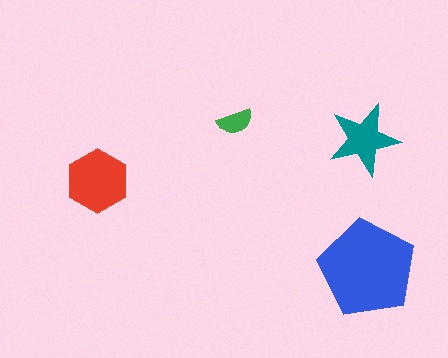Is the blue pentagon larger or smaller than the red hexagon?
Larger.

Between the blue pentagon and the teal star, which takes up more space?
The blue pentagon.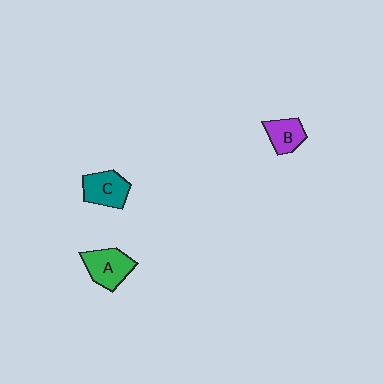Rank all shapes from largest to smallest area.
From largest to smallest: A (green), C (teal), B (purple).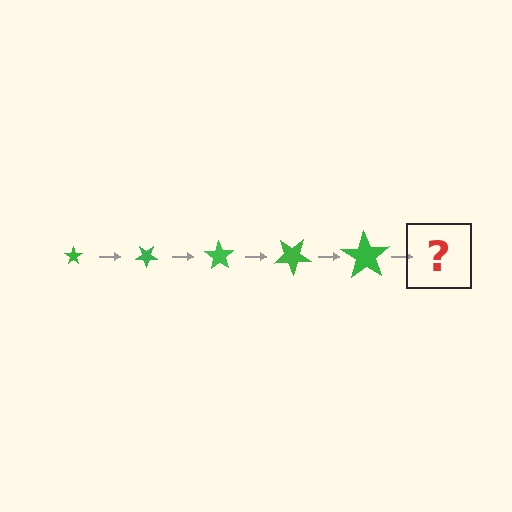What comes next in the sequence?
The next element should be a star, larger than the previous one and rotated 175 degrees from the start.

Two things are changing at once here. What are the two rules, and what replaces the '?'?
The two rules are that the star grows larger each step and it rotates 35 degrees each step. The '?' should be a star, larger than the previous one and rotated 175 degrees from the start.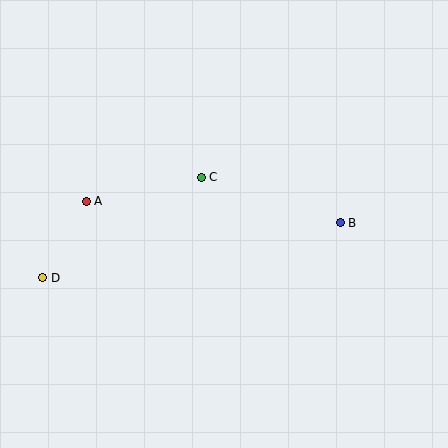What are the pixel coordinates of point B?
Point B is at (340, 223).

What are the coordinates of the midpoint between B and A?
The midpoint between B and A is at (213, 212).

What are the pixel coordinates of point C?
Point C is at (201, 177).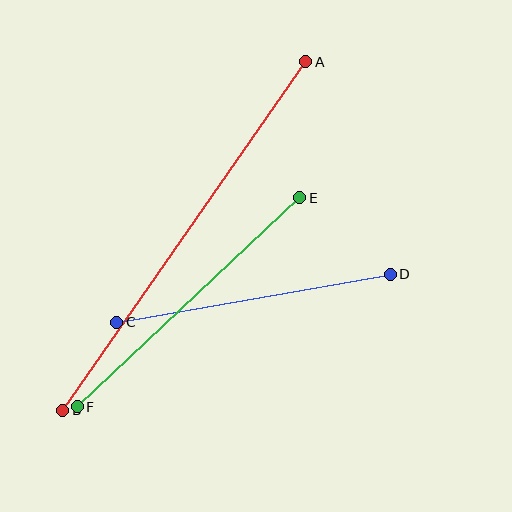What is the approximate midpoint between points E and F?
The midpoint is at approximately (189, 302) pixels.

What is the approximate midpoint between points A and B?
The midpoint is at approximately (184, 236) pixels.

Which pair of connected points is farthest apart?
Points A and B are farthest apart.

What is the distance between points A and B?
The distance is approximately 425 pixels.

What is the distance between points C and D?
The distance is approximately 278 pixels.